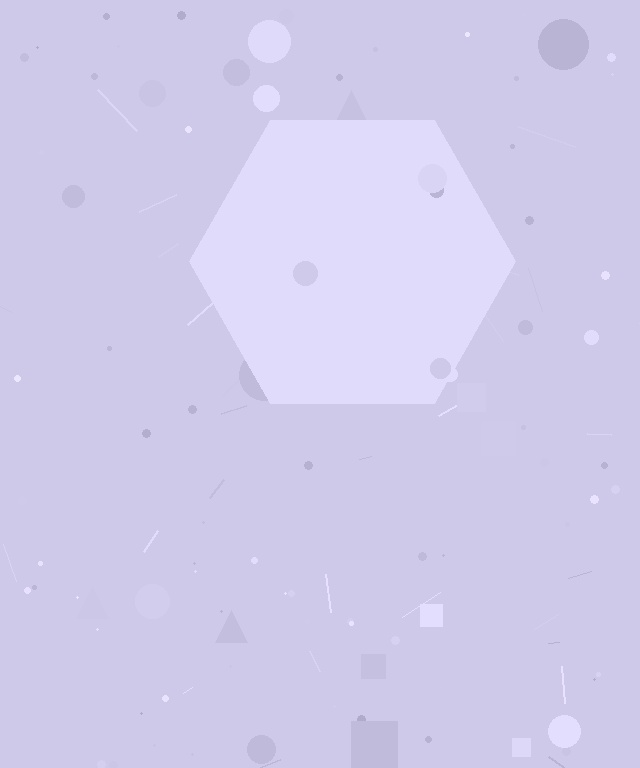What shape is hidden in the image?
A hexagon is hidden in the image.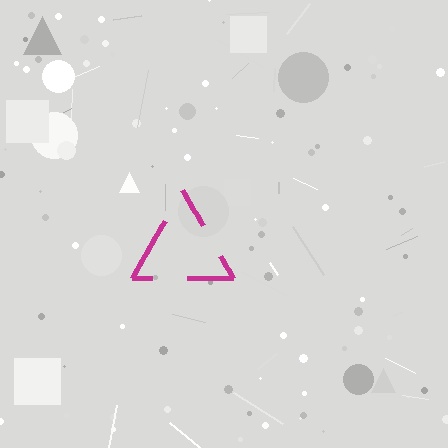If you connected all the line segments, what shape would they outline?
They would outline a triangle.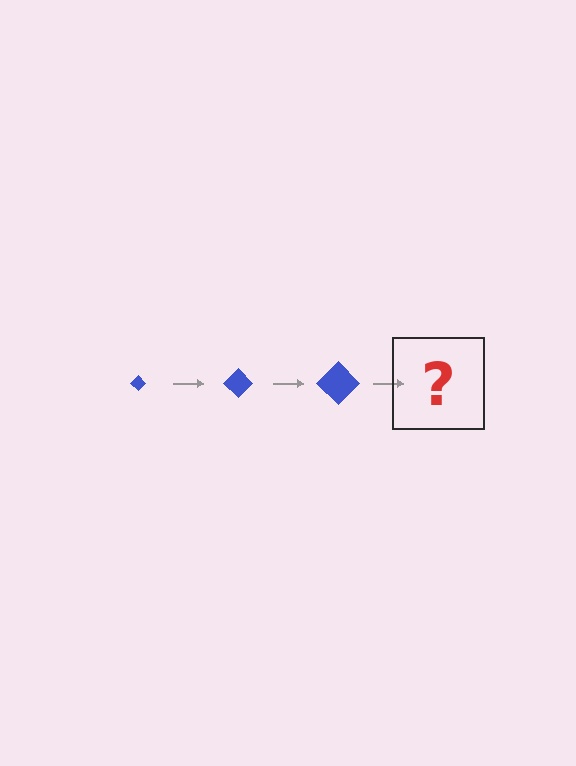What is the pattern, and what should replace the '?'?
The pattern is that the diamond gets progressively larger each step. The '?' should be a blue diamond, larger than the previous one.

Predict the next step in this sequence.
The next step is a blue diamond, larger than the previous one.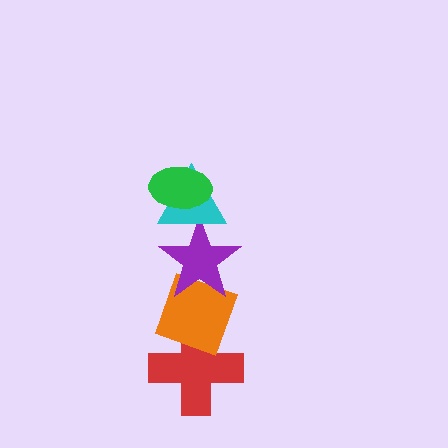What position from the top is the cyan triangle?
The cyan triangle is 2nd from the top.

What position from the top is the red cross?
The red cross is 5th from the top.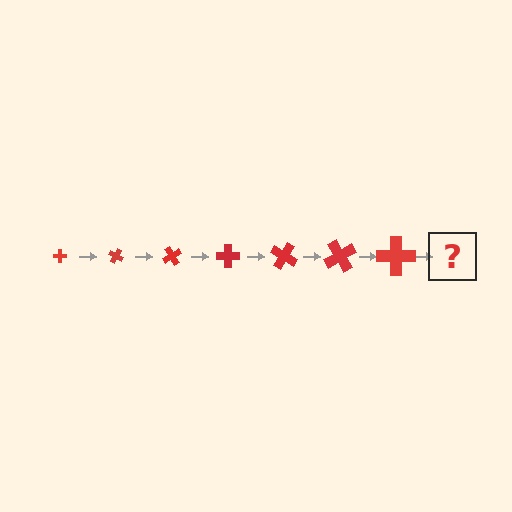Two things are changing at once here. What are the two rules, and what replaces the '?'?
The two rules are that the cross grows larger each step and it rotates 30 degrees each step. The '?' should be a cross, larger than the previous one and rotated 210 degrees from the start.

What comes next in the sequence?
The next element should be a cross, larger than the previous one and rotated 210 degrees from the start.